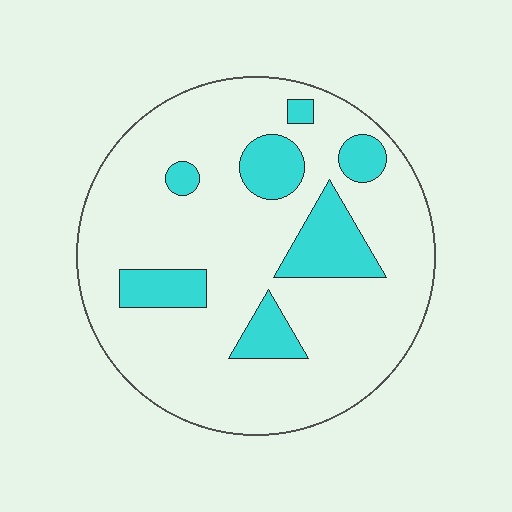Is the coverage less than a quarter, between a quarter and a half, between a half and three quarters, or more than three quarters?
Less than a quarter.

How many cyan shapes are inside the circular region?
7.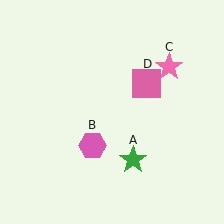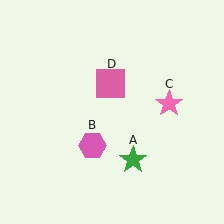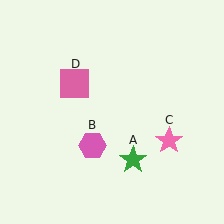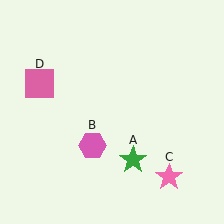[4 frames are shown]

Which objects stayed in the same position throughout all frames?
Green star (object A) and pink hexagon (object B) remained stationary.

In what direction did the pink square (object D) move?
The pink square (object D) moved left.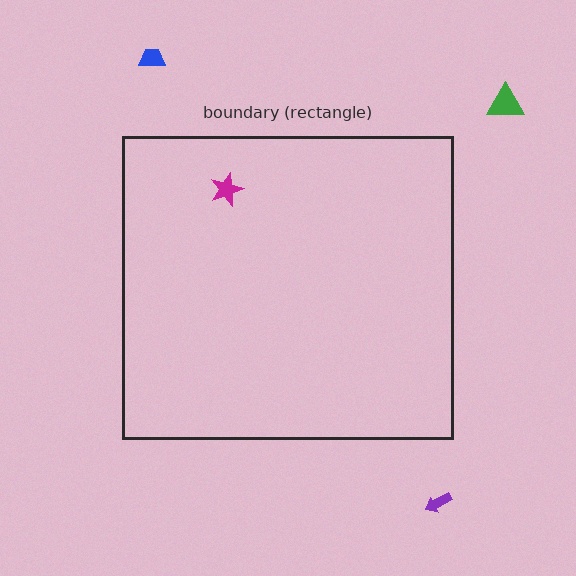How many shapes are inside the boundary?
1 inside, 3 outside.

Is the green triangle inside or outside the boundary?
Outside.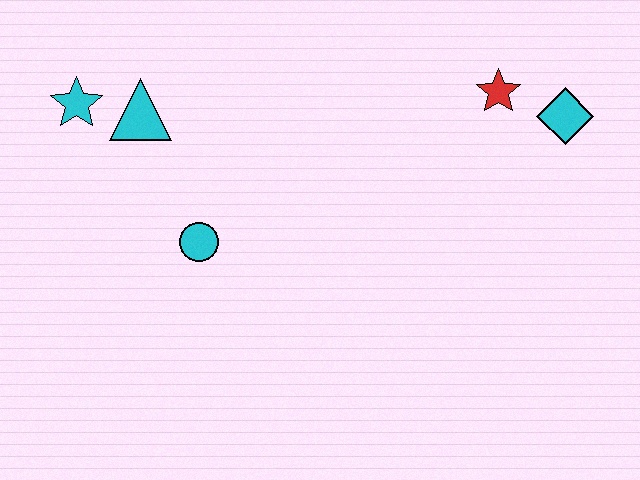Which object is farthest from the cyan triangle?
The cyan diamond is farthest from the cyan triangle.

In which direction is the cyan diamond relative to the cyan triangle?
The cyan diamond is to the right of the cyan triangle.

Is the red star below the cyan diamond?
No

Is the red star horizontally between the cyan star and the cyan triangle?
No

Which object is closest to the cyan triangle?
The cyan star is closest to the cyan triangle.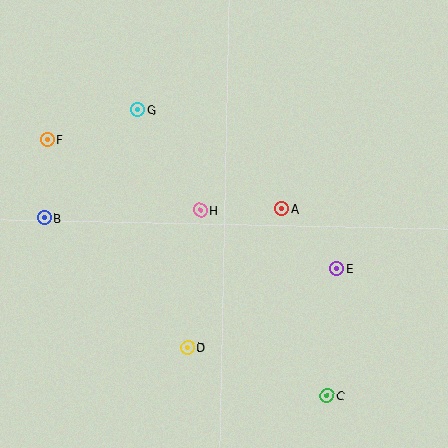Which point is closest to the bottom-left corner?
Point D is closest to the bottom-left corner.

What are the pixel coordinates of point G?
Point G is at (138, 110).